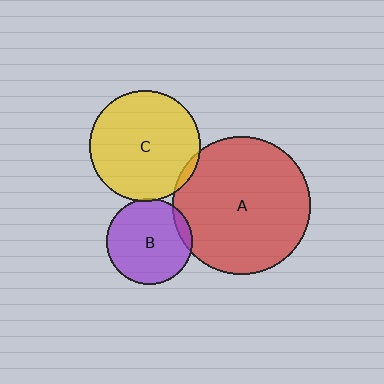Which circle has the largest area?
Circle A (red).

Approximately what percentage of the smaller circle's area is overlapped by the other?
Approximately 5%.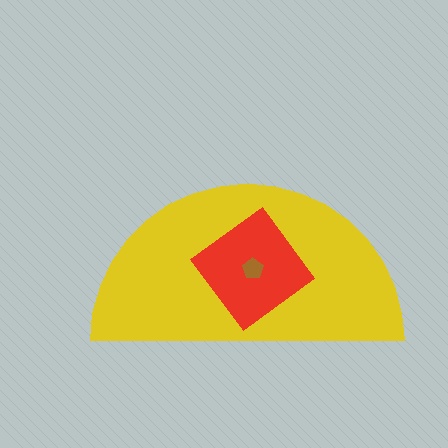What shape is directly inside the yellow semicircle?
The red diamond.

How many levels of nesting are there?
3.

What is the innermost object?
The brown pentagon.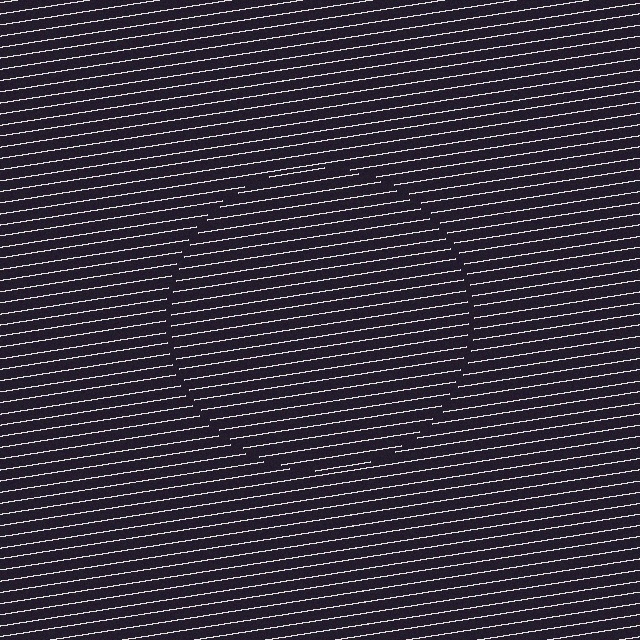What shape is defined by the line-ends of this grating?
An illusory circle. The interior of the shape contains the same grating, shifted by half a period — the contour is defined by the phase discontinuity where line-ends from the inner and outer gratings abut.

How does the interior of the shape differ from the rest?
The interior of the shape contains the same grating, shifted by half a period — the contour is defined by the phase discontinuity where line-ends from the inner and outer gratings abut.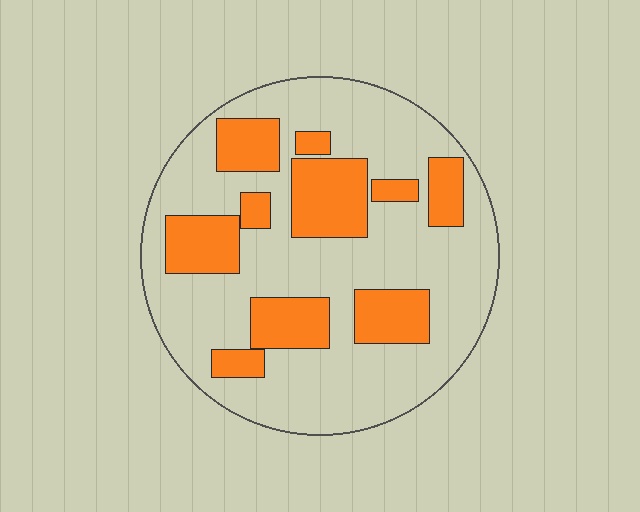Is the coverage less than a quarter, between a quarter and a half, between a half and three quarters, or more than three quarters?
Between a quarter and a half.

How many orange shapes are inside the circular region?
10.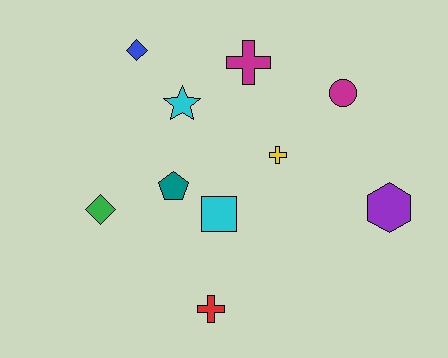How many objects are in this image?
There are 10 objects.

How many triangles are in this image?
There are no triangles.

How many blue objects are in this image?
There is 1 blue object.